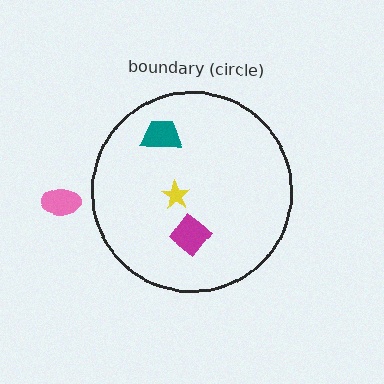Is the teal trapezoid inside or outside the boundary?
Inside.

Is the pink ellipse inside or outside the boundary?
Outside.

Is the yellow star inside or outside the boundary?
Inside.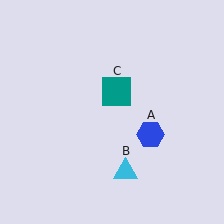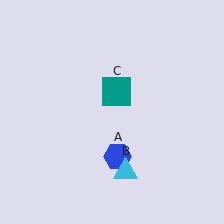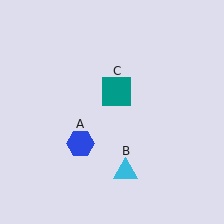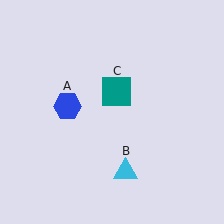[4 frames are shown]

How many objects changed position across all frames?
1 object changed position: blue hexagon (object A).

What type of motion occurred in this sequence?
The blue hexagon (object A) rotated clockwise around the center of the scene.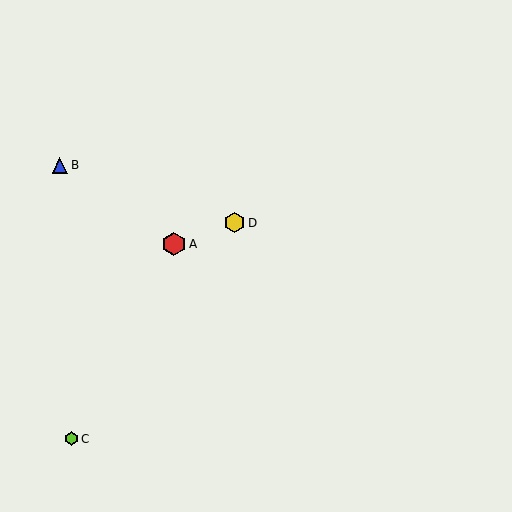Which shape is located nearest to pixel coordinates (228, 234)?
The yellow hexagon (labeled D) at (235, 223) is nearest to that location.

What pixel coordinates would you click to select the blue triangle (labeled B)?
Click at (60, 165) to select the blue triangle B.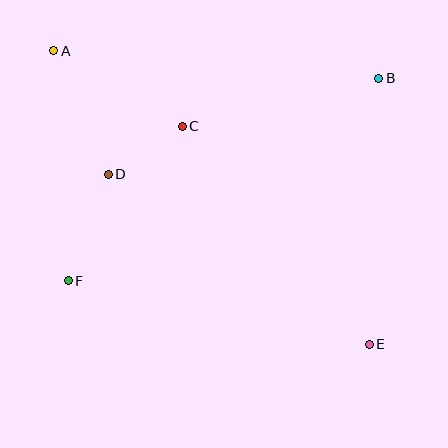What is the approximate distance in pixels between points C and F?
The distance between C and F is approximately 192 pixels.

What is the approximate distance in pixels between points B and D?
The distance between B and D is approximately 287 pixels.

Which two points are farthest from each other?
Points A and E are farthest from each other.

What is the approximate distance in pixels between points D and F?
The distance between D and F is approximately 114 pixels.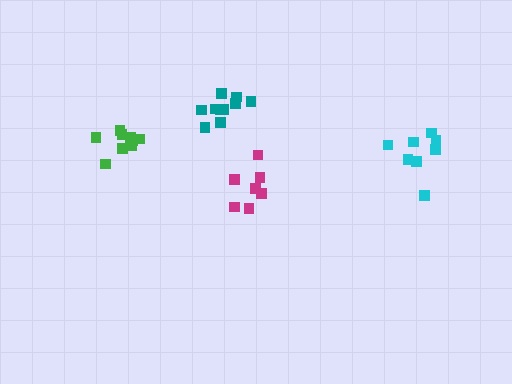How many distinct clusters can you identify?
There are 4 distinct clusters.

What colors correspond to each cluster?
The clusters are colored: magenta, green, teal, cyan.